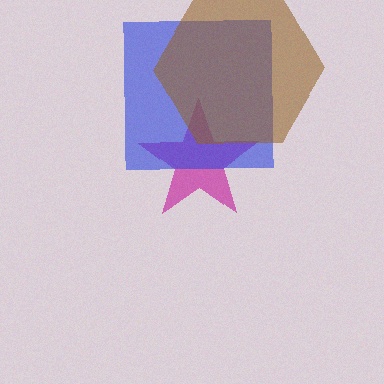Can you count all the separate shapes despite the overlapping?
Yes, there are 3 separate shapes.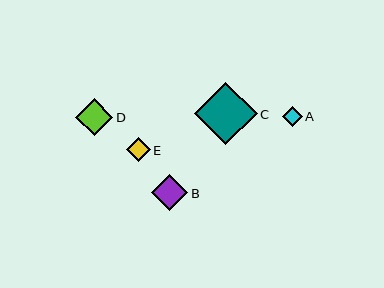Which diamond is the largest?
Diamond C is the largest with a size of approximately 63 pixels.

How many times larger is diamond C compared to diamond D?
Diamond C is approximately 1.7 times the size of diamond D.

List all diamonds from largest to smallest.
From largest to smallest: C, D, B, E, A.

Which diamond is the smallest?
Diamond A is the smallest with a size of approximately 20 pixels.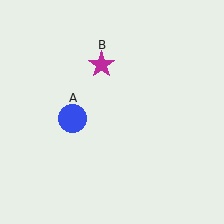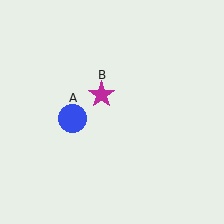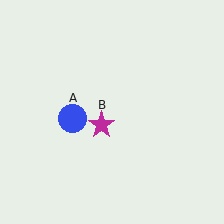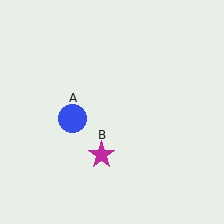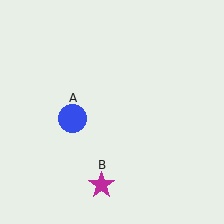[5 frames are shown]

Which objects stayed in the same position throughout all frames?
Blue circle (object A) remained stationary.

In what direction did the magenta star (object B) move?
The magenta star (object B) moved down.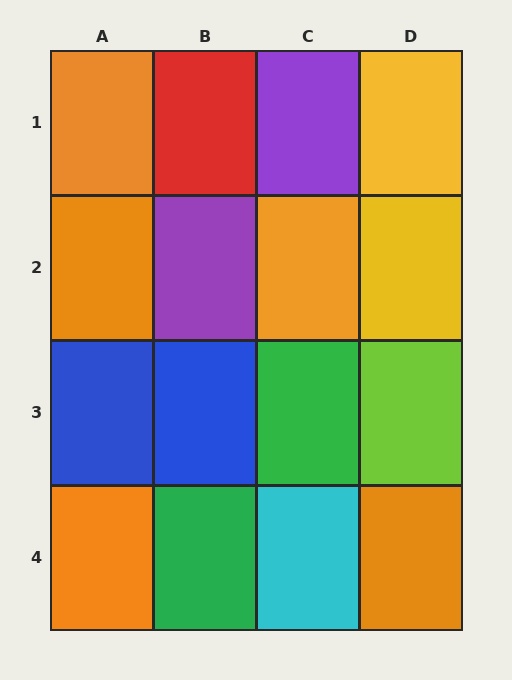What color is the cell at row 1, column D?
Yellow.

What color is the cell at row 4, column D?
Orange.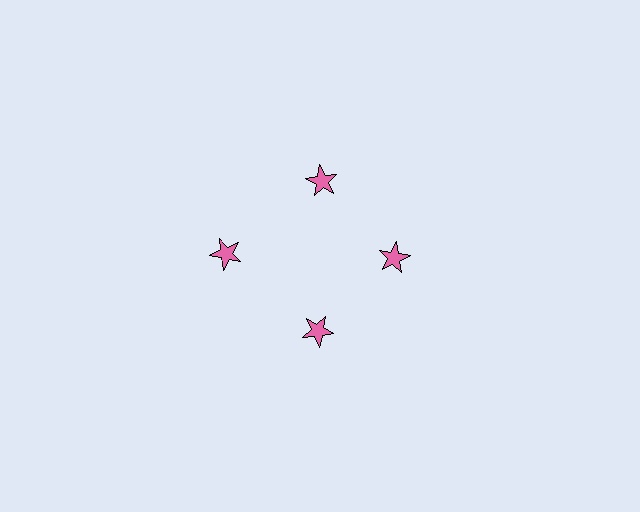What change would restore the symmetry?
The symmetry would be restored by moving it inward, back onto the ring so that all 4 stars sit at equal angles and equal distance from the center.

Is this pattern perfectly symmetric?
No. The 4 pink stars are arranged in a ring, but one element near the 9 o'clock position is pushed outward from the center, breaking the 4-fold rotational symmetry.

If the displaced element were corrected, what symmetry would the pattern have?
It would have 4-fold rotational symmetry — the pattern would map onto itself every 90 degrees.